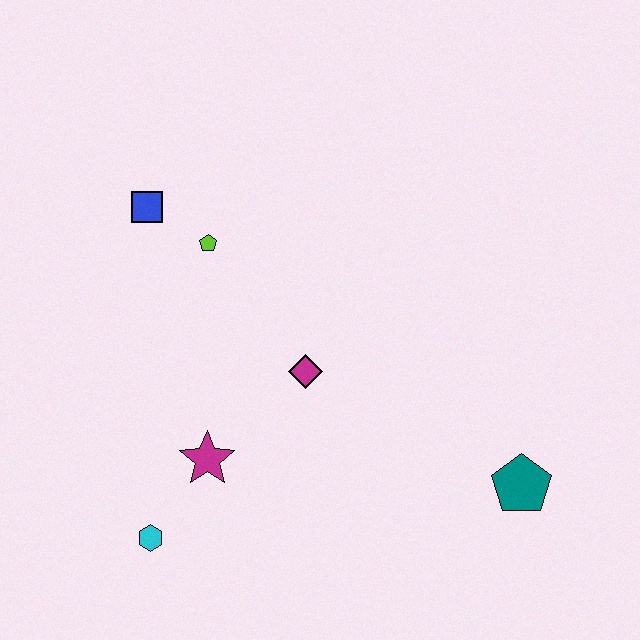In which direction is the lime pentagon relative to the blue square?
The lime pentagon is to the right of the blue square.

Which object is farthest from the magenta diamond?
The teal pentagon is farthest from the magenta diamond.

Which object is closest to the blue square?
The lime pentagon is closest to the blue square.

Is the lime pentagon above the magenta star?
Yes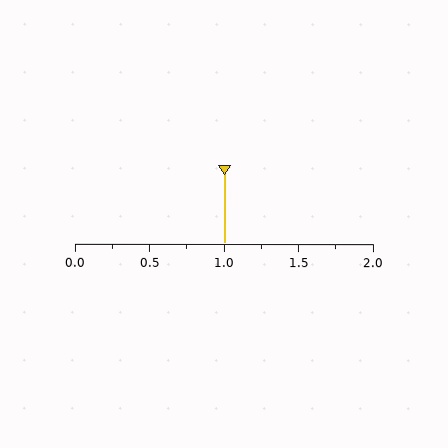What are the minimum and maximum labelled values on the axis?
The axis runs from 0.0 to 2.0.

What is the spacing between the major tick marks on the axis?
The major ticks are spaced 0.5 apart.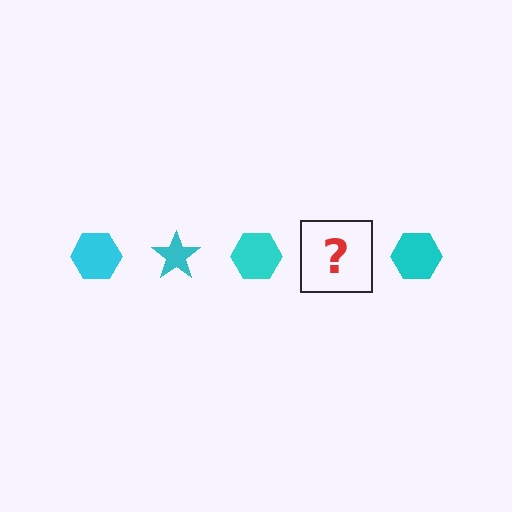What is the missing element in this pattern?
The missing element is a cyan star.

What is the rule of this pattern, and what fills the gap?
The rule is that the pattern cycles through hexagon, star shapes in cyan. The gap should be filled with a cyan star.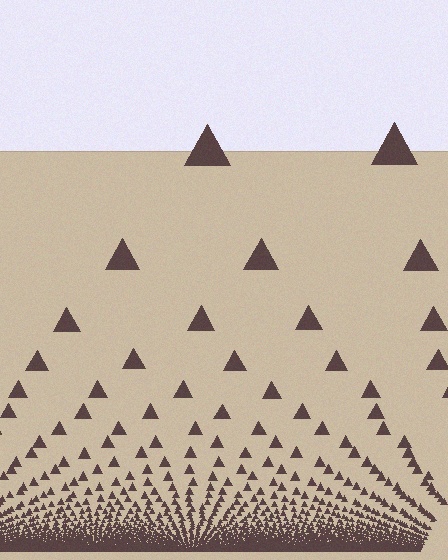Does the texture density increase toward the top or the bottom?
Density increases toward the bottom.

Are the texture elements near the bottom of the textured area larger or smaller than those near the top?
Smaller. The gradient is inverted — elements near the bottom are smaller and denser.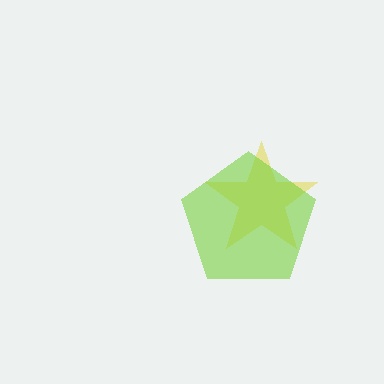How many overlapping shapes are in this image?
There are 2 overlapping shapes in the image.